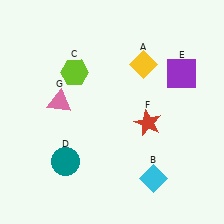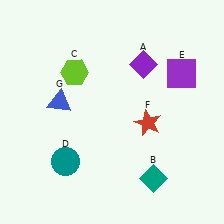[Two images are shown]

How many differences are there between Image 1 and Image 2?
There are 3 differences between the two images.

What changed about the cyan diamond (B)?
In Image 1, B is cyan. In Image 2, it changed to teal.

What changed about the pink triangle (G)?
In Image 1, G is pink. In Image 2, it changed to blue.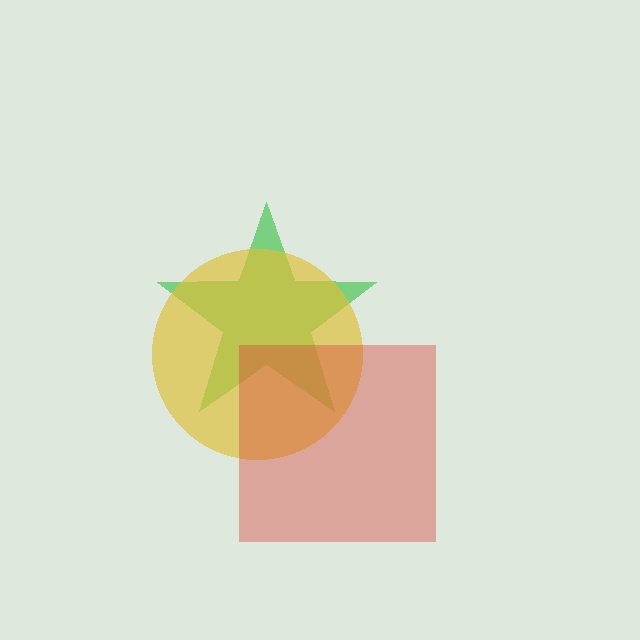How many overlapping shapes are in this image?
There are 3 overlapping shapes in the image.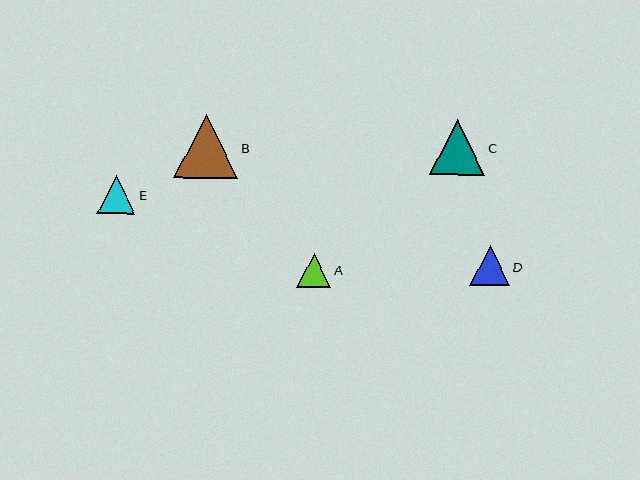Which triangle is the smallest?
Triangle A is the smallest with a size of approximately 34 pixels.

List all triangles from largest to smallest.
From largest to smallest: B, C, D, E, A.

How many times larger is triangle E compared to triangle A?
Triangle E is approximately 1.1 times the size of triangle A.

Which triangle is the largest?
Triangle B is the largest with a size of approximately 64 pixels.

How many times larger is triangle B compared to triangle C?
Triangle B is approximately 1.2 times the size of triangle C.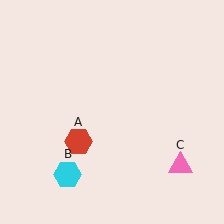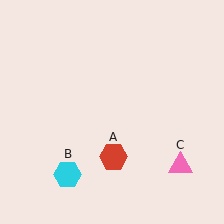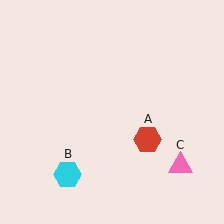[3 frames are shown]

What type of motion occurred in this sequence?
The red hexagon (object A) rotated counterclockwise around the center of the scene.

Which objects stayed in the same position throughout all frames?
Cyan hexagon (object B) and pink triangle (object C) remained stationary.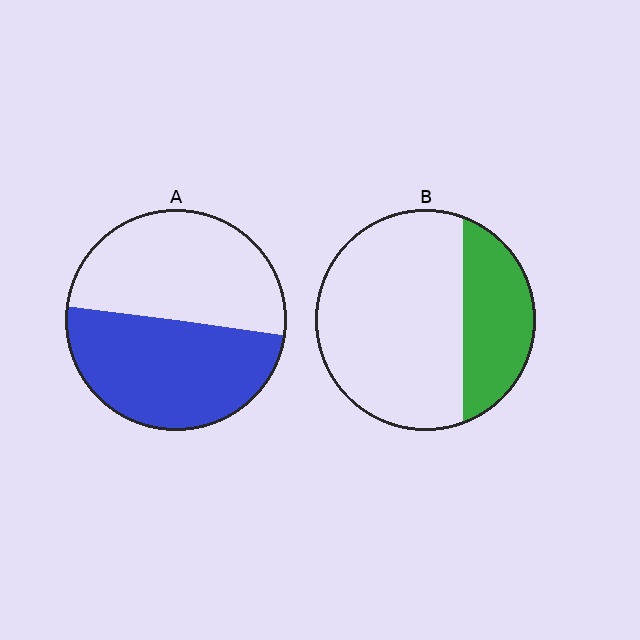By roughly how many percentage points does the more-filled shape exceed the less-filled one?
By roughly 20 percentage points (A over B).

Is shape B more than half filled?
No.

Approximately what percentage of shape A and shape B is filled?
A is approximately 50% and B is approximately 30%.